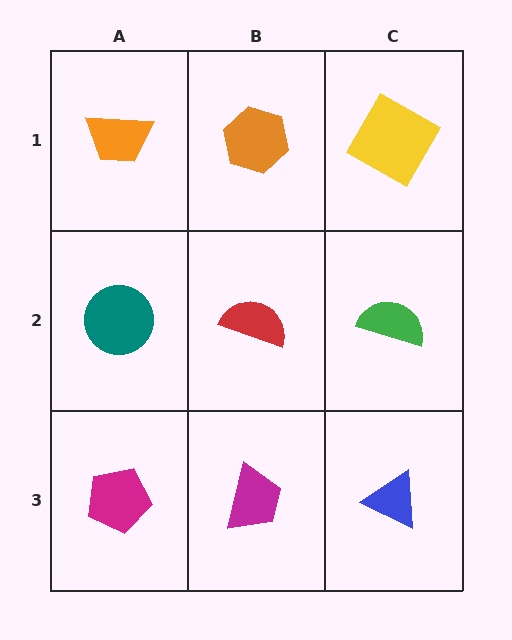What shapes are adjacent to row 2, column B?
An orange hexagon (row 1, column B), a magenta trapezoid (row 3, column B), a teal circle (row 2, column A), a green semicircle (row 2, column C).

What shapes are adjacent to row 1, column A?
A teal circle (row 2, column A), an orange hexagon (row 1, column B).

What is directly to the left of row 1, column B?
An orange trapezoid.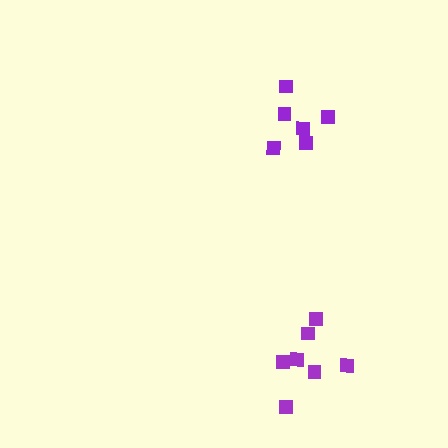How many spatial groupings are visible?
There are 2 spatial groupings.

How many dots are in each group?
Group 1: 6 dots, Group 2: 7 dots (13 total).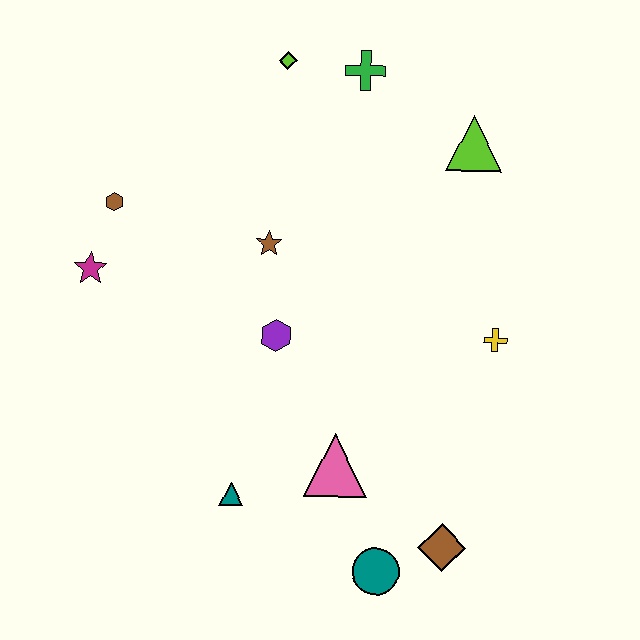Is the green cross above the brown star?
Yes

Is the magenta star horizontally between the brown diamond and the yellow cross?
No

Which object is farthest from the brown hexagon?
The brown diamond is farthest from the brown hexagon.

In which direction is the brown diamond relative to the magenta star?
The brown diamond is to the right of the magenta star.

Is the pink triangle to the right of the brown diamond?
No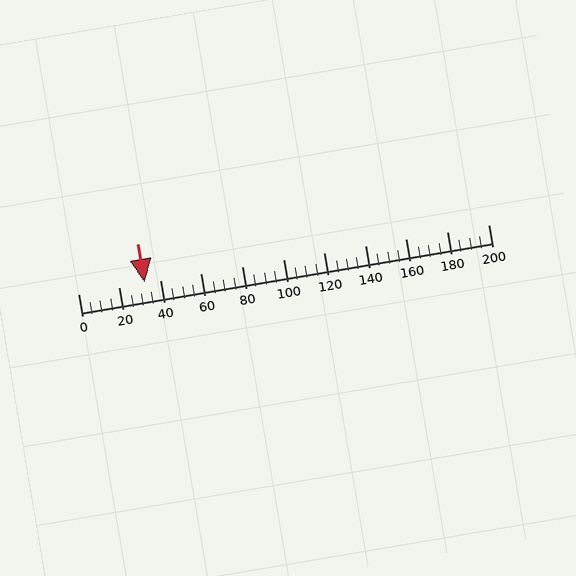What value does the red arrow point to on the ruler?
The red arrow points to approximately 32.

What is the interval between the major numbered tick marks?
The major tick marks are spaced 20 units apart.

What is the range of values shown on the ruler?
The ruler shows values from 0 to 200.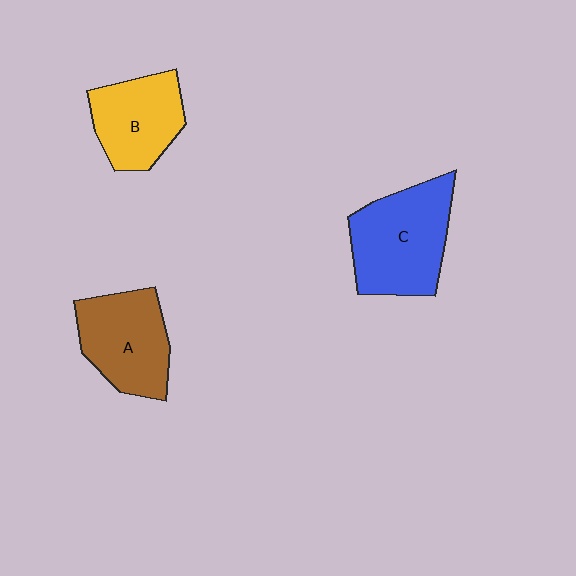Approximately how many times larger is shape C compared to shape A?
Approximately 1.2 times.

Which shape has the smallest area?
Shape B (yellow).